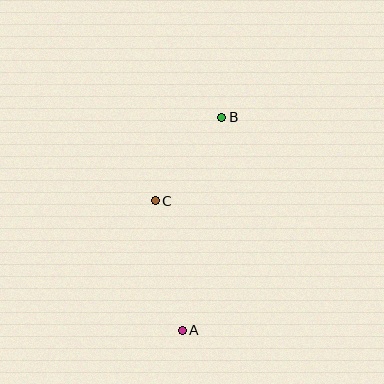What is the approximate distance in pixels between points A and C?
The distance between A and C is approximately 132 pixels.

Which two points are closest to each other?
Points B and C are closest to each other.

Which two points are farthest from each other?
Points A and B are farthest from each other.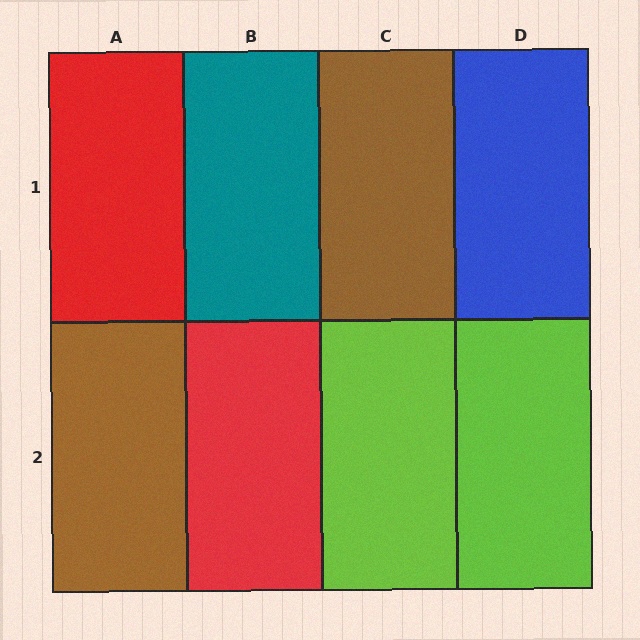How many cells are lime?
2 cells are lime.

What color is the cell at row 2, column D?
Lime.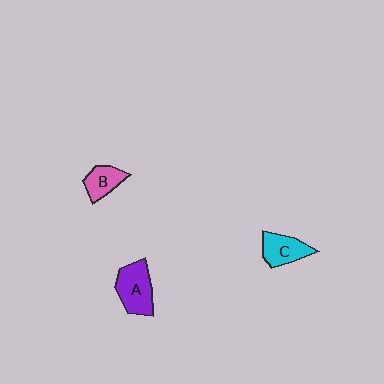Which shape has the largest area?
Shape A (purple).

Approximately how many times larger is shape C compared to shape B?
Approximately 1.2 times.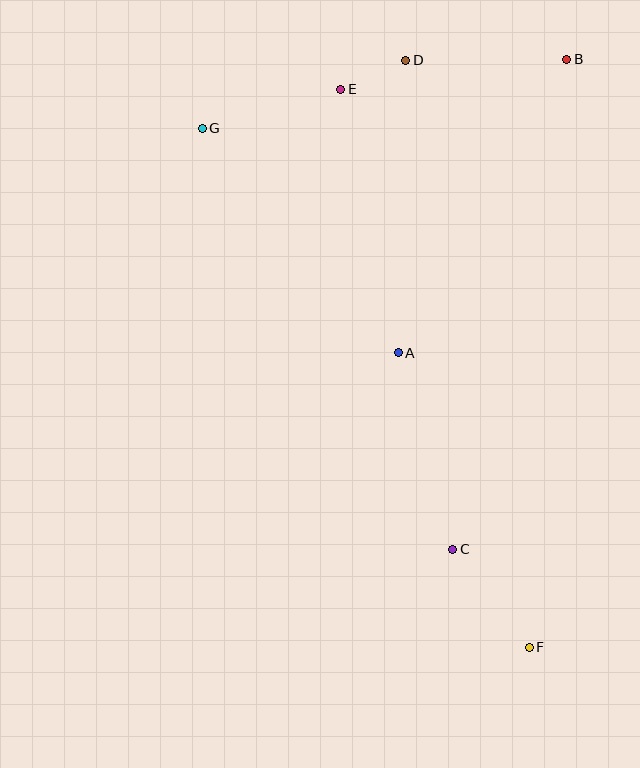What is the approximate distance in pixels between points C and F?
The distance between C and F is approximately 124 pixels.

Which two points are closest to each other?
Points D and E are closest to each other.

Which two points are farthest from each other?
Points F and G are farthest from each other.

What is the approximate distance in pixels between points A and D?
The distance between A and D is approximately 293 pixels.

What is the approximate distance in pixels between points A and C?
The distance between A and C is approximately 204 pixels.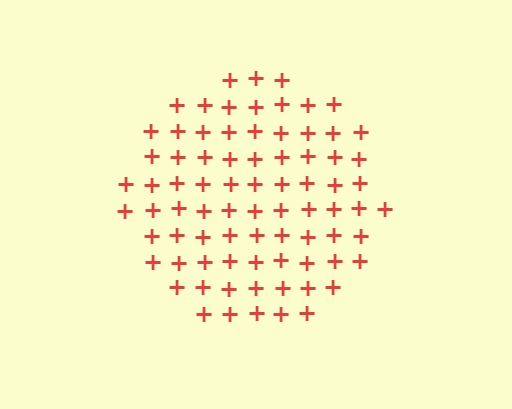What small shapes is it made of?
It is made of small plus signs.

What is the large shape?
The large shape is a circle.